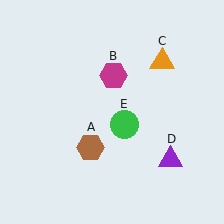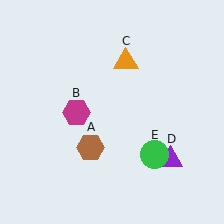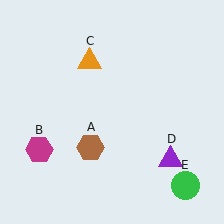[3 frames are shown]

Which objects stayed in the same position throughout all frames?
Brown hexagon (object A) and purple triangle (object D) remained stationary.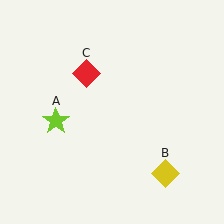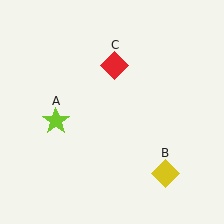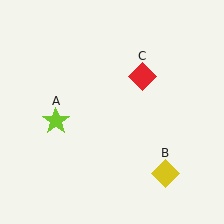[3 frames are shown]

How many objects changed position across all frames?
1 object changed position: red diamond (object C).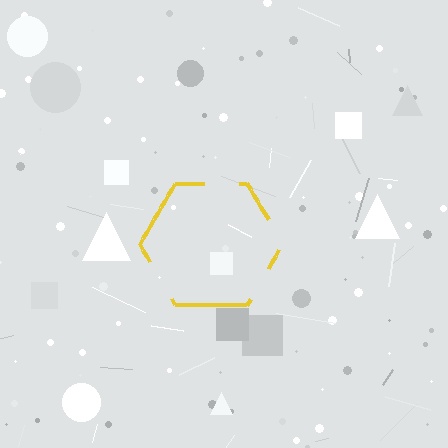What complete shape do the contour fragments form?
The contour fragments form a hexagon.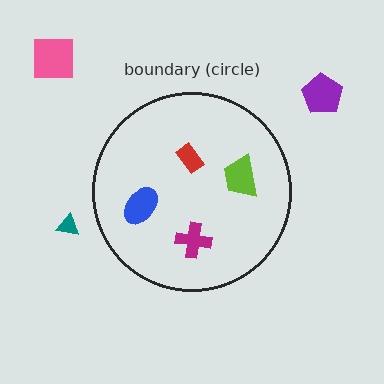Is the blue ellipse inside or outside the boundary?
Inside.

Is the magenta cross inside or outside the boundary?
Inside.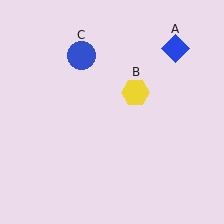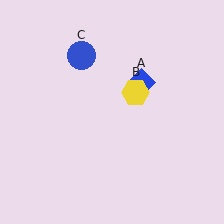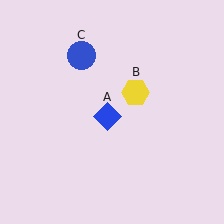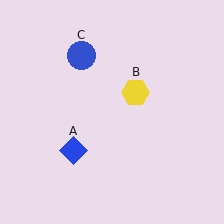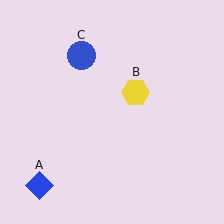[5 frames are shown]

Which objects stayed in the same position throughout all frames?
Yellow hexagon (object B) and blue circle (object C) remained stationary.